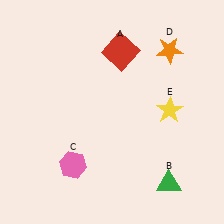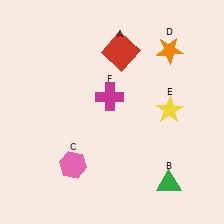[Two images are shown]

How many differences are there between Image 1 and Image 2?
There is 1 difference between the two images.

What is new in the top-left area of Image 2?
A magenta cross (F) was added in the top-left area of Image 2.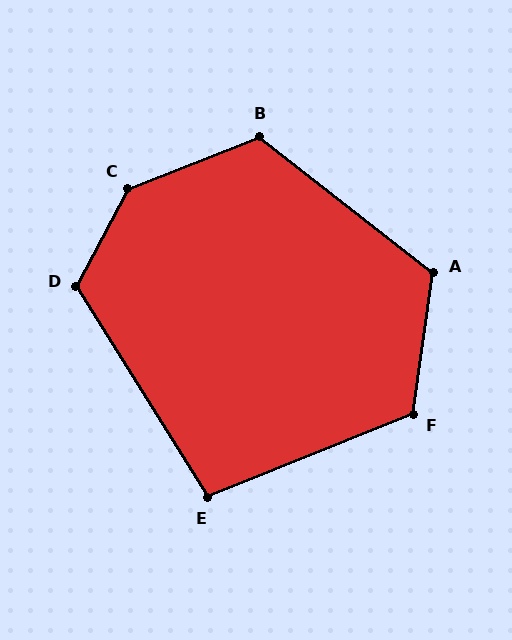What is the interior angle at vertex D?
Approximately 120 degrees (obtuse).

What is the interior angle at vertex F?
Approximately 120 degrees (obtuse).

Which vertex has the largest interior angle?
C, at approximately 140 degrees.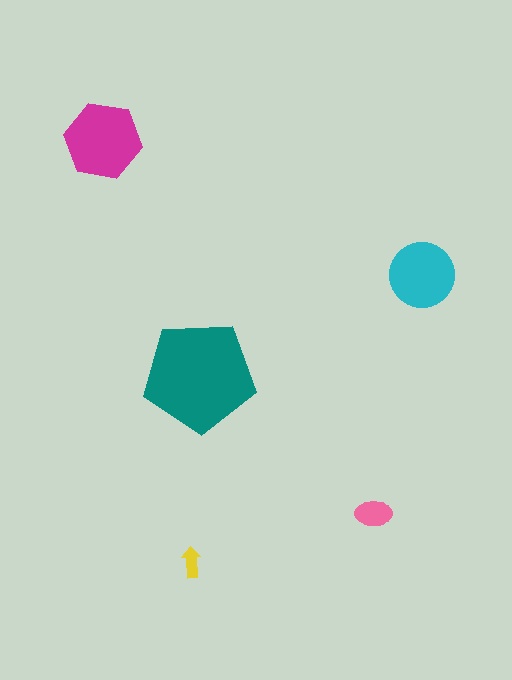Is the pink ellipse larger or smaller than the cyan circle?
Smaller.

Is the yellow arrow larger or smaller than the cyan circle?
Smaller.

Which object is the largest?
The teal pentagon.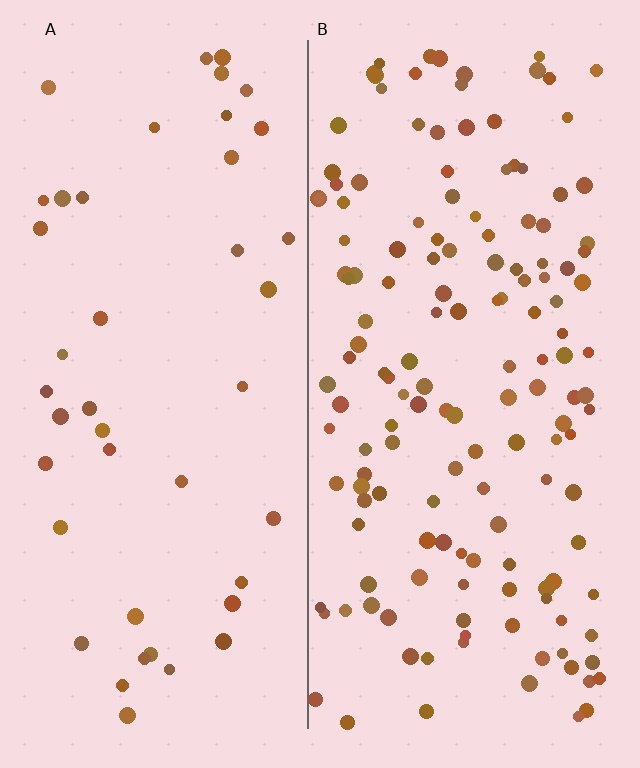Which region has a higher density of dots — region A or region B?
B (the right).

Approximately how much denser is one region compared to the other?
Approximately 3.5× — region B over region A.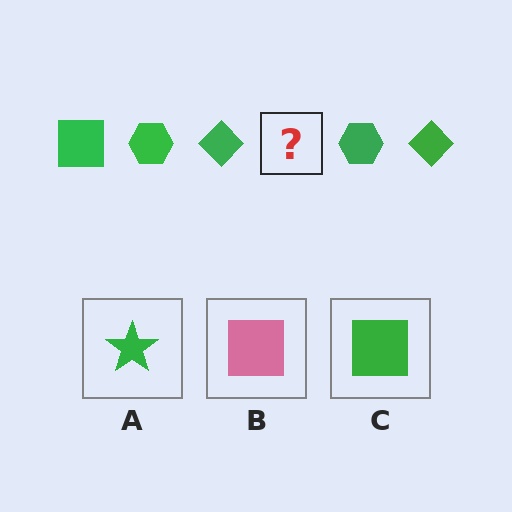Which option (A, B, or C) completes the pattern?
C.